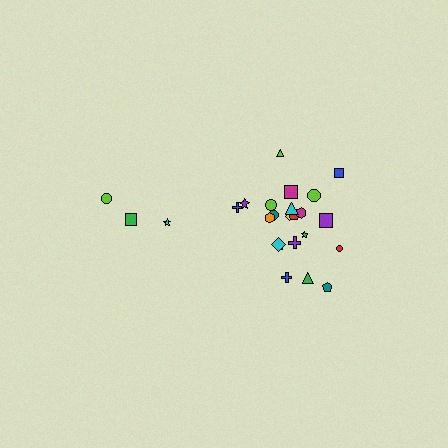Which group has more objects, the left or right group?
The right group.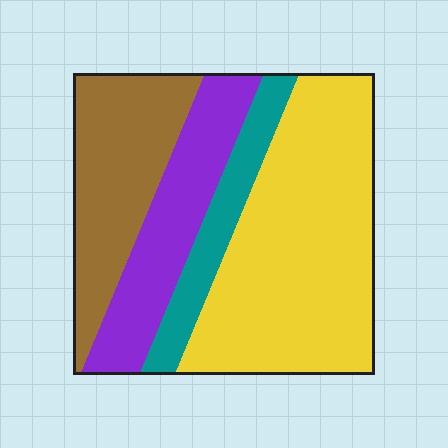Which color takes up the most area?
Yellow, at roughly 45%.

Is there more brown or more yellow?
Yellow.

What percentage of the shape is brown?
Brown covers 23% of the shape.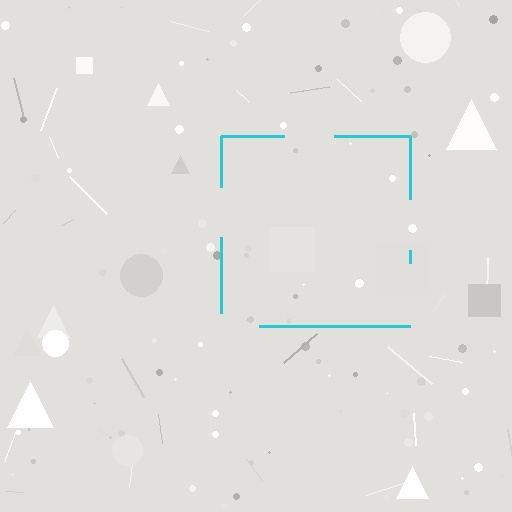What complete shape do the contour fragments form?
The contour fragments form a square.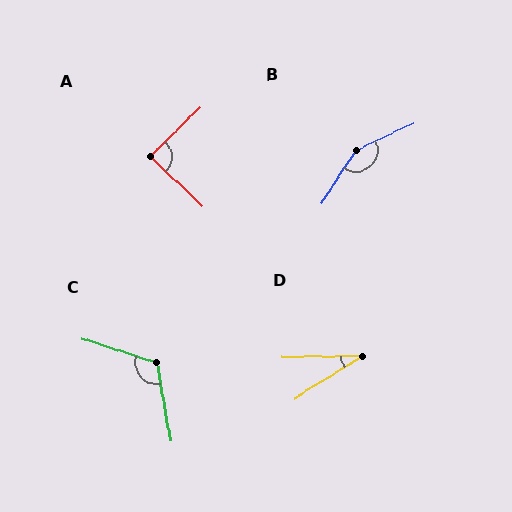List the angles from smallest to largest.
D (31°), A (89°), C (118°), B (149°).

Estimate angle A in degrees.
Approximately 89 degrees.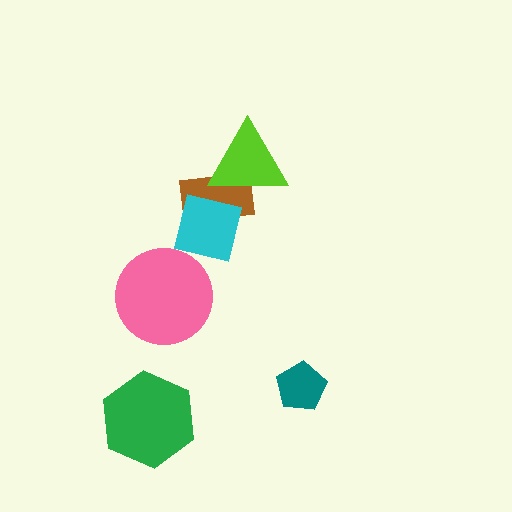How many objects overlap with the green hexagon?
0 objects overlap with the green hexagon.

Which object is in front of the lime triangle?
The cyan square is in front of the lime triangle.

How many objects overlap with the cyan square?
2 objects overlap with the cyan square.